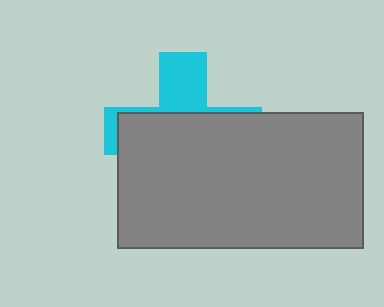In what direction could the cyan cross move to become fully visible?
The cyan cross could move up. That would shift it out from behind the gray rectangle entirely.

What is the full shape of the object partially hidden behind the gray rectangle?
The partially hidden object is a cyan cross.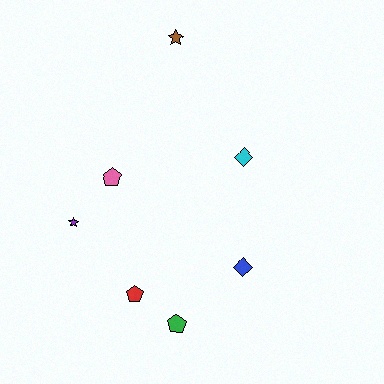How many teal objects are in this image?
There are no teal objects.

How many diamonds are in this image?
There are 2 diamonds.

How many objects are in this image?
There are 7 objects.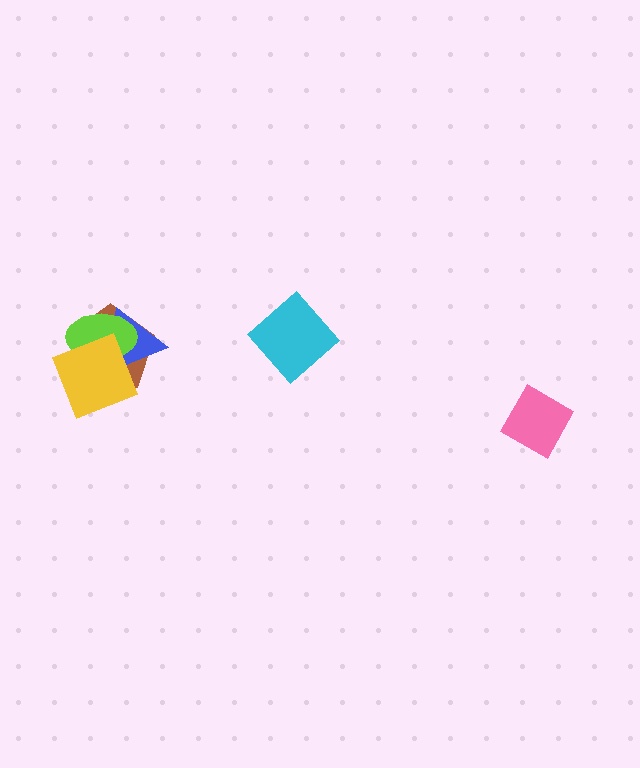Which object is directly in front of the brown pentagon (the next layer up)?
The blue triangle is directly in front of the brown pentagon.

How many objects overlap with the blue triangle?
3 objects overlap with the blue triangle.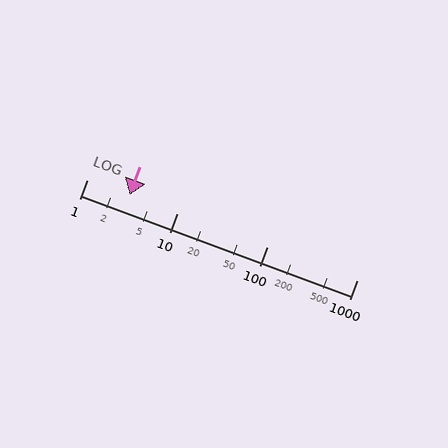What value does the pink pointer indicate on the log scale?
The pointer indicates approximately 3.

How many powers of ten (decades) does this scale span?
The scale spans 3 decades, from 1 to 1000.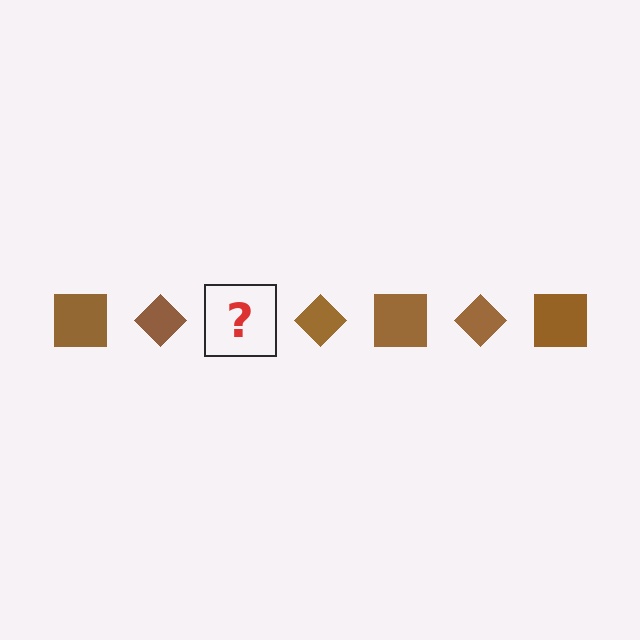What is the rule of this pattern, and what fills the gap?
The rule is that the pattern cycles through square, diamond shapes in brown. The gap should be filled with a brown square.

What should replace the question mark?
The question mark should be replaced with a brown square.